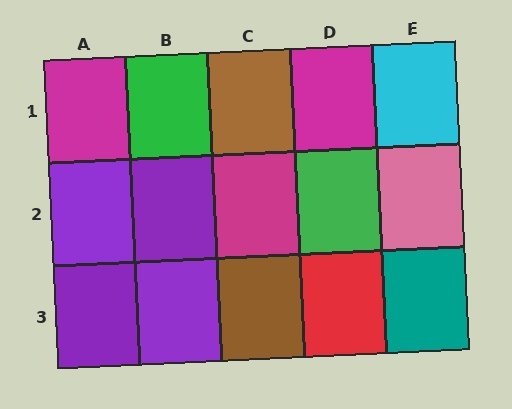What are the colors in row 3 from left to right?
Purple, purple, brown, red, teal.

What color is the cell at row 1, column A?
Magenta.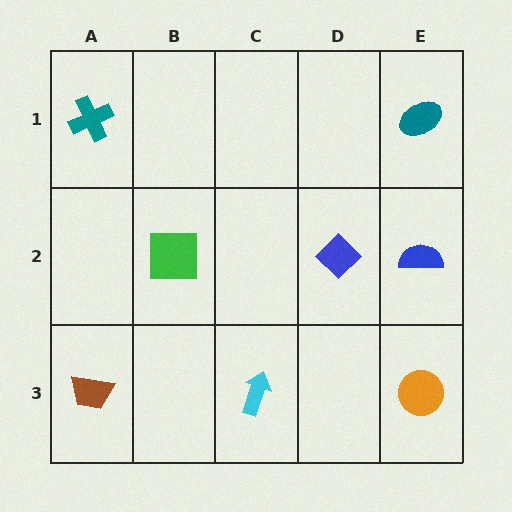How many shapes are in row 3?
3 shapes.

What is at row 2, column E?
A blue semicircle.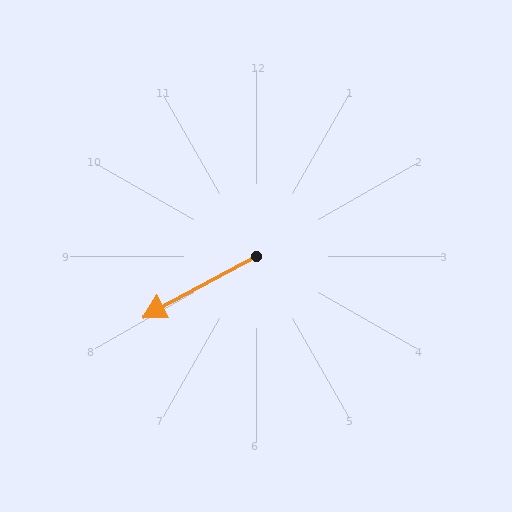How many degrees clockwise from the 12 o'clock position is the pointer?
Approximately 242 degrees.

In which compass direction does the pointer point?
Southwest.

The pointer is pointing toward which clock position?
Roughly 8 o'clock.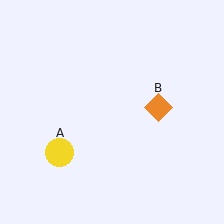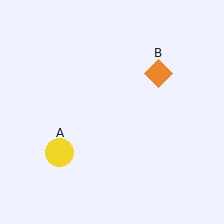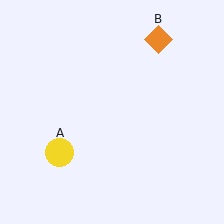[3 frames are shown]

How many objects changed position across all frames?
1 object changed position: orange diamond (object B).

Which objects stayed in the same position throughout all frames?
Yellow circle (object A) remained stationary.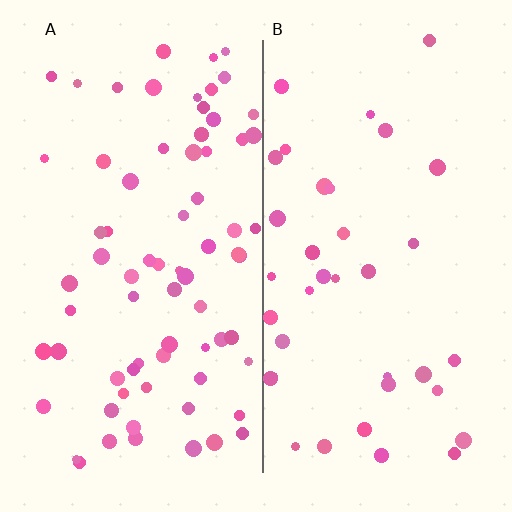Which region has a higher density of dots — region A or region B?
A (the left).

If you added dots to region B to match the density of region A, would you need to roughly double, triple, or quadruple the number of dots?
Approximately double.